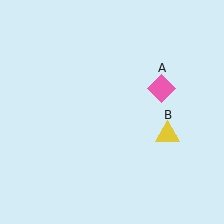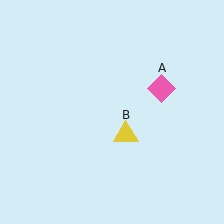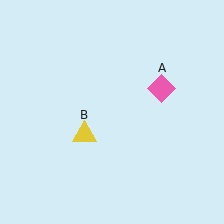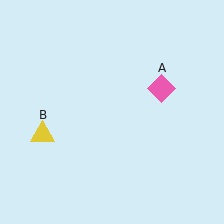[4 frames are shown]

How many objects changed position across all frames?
1 object changed position: yellow triangle (object B).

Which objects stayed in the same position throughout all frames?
Pink diamond (object A) remained stationary.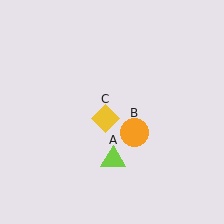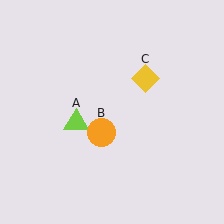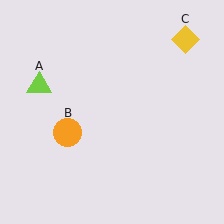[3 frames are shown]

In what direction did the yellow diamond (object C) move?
The yellow diamond (object C) moved up and to the right.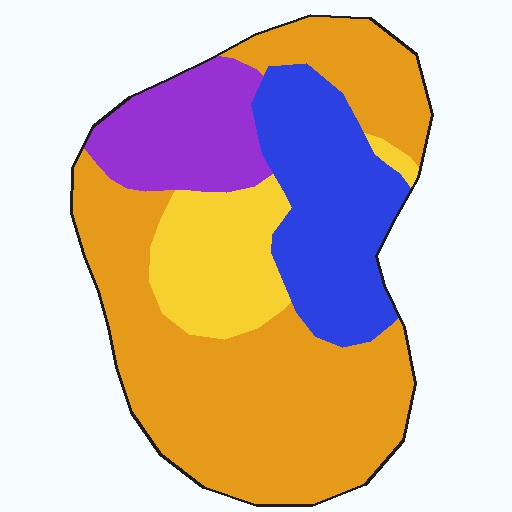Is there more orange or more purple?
Orange.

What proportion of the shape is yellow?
Yellow covers around 15% of the shape.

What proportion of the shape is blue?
Blue covers 21% of the shape.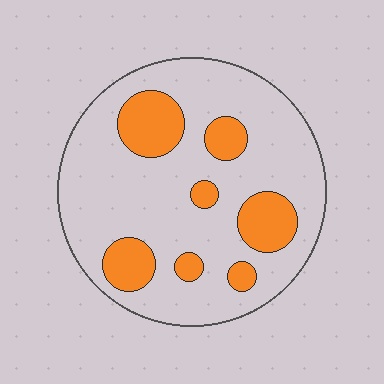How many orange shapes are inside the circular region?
7.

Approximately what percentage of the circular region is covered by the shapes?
Approximately 20%.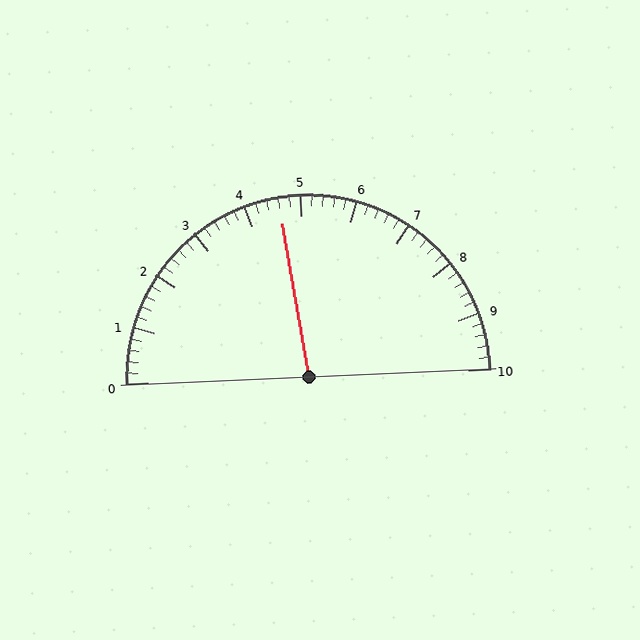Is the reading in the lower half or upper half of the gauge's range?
The reading is in the lower half of the range (0 to 10).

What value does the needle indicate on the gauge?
The needle indicates approximately 4.6.